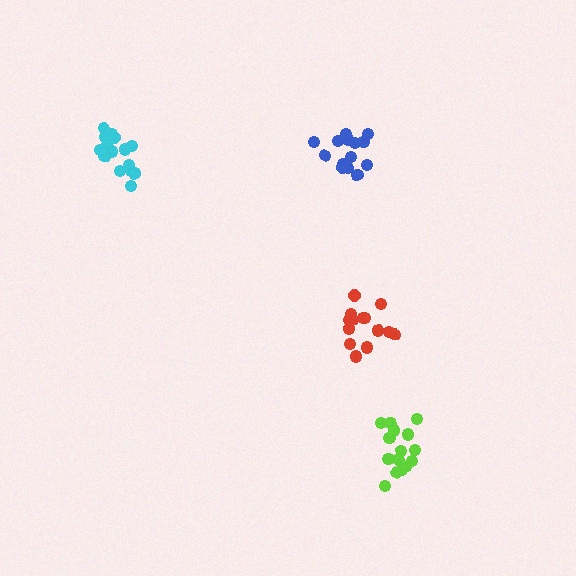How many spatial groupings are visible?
There are 4 spatial groupings.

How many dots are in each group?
Group 1: 18 dots, Group 2: 15 dots, Group 3: 15 dots, Group 4: 14 dots (62 total).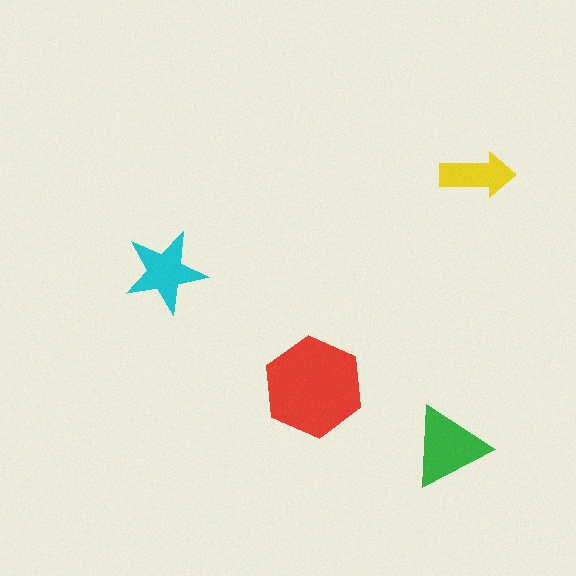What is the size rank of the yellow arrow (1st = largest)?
4th.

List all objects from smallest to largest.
The yellow arrow, the cyan star, the green triangle, the red hexagon.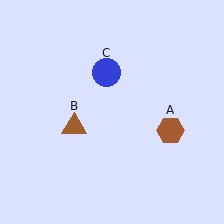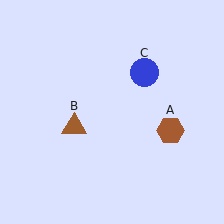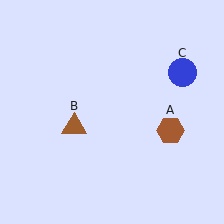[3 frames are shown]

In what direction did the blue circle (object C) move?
The blue circle (object C) moved right.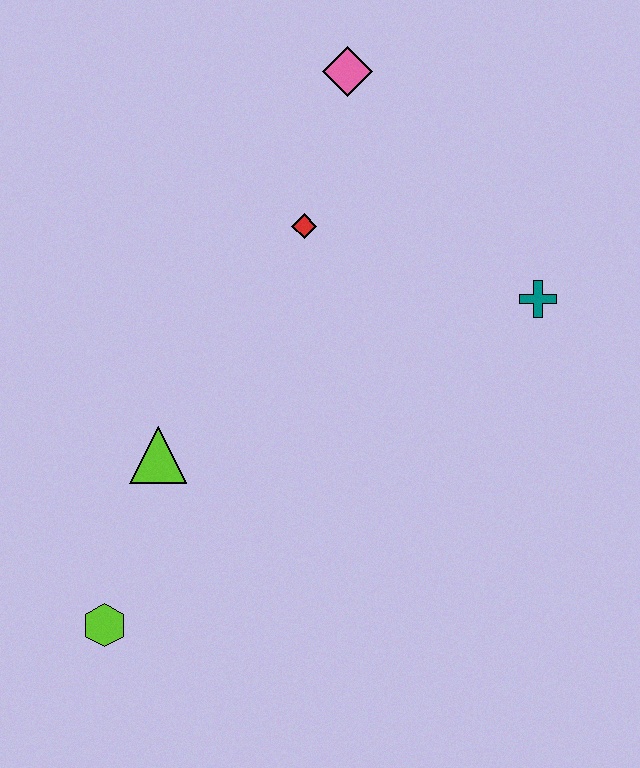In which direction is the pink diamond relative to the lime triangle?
The pink diamond is above the lime triangle.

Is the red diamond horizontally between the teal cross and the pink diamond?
No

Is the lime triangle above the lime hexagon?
Yes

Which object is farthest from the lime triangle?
The pink diamond is farthest from the lime triangle.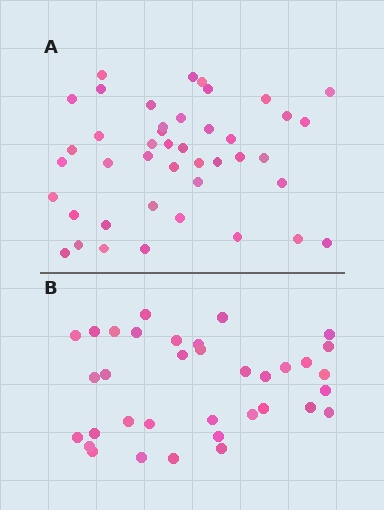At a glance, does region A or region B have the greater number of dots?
Region A (the top region) has more dots.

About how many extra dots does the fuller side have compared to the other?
Region A has roughly 8 or so more dots than region B.